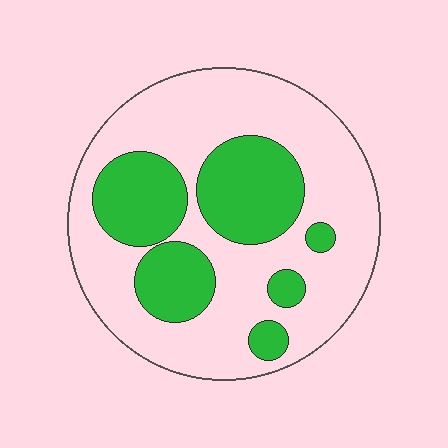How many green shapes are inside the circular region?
6.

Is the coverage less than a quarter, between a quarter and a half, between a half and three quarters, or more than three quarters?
Between a quarter and a half.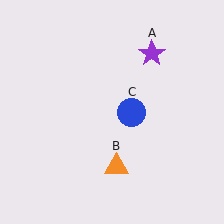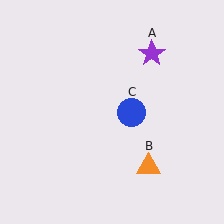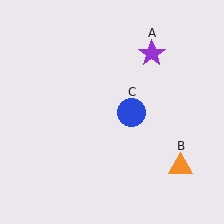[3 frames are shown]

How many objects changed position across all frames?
1 object changed position: orange triangle (object B).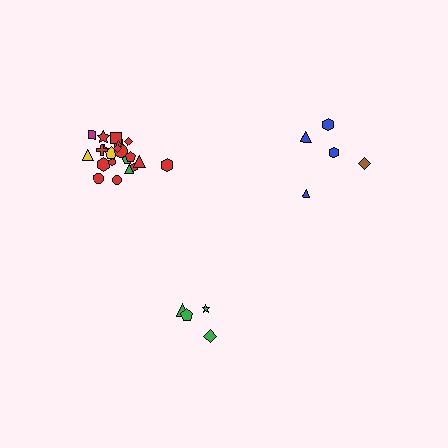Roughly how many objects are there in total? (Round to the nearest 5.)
Roughly 30 objects in total.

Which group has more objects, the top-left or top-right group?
The top-left group.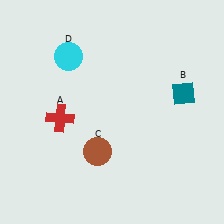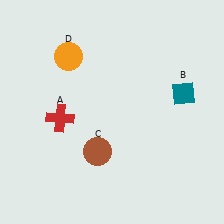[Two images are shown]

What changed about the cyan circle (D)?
In Image 1, D is cyan. In Image 2, it changed to orange.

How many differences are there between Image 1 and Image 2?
There is 1 difference between the two images.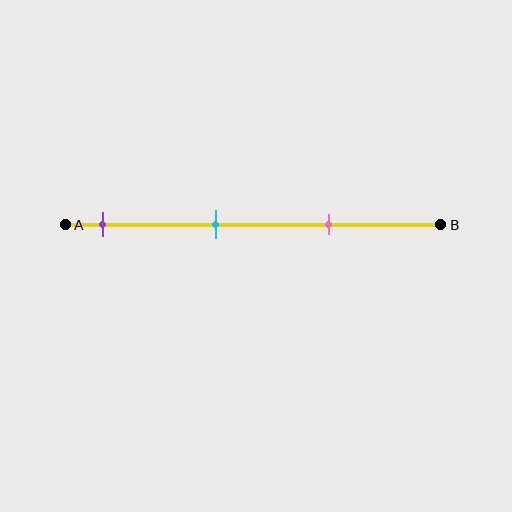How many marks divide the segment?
There are 3 marks dividing the segment.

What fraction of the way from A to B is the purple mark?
The purple mark is approximately 10% (0.1) of the way from A to B.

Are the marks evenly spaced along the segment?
Yes, the marks are approximately evenly spaced.